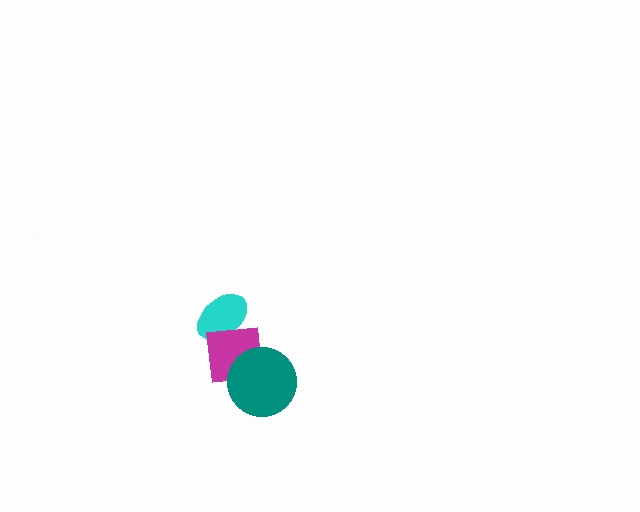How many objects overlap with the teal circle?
1 object overlaps with the teal circle.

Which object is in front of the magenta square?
The teal circle is in front of the magenta square.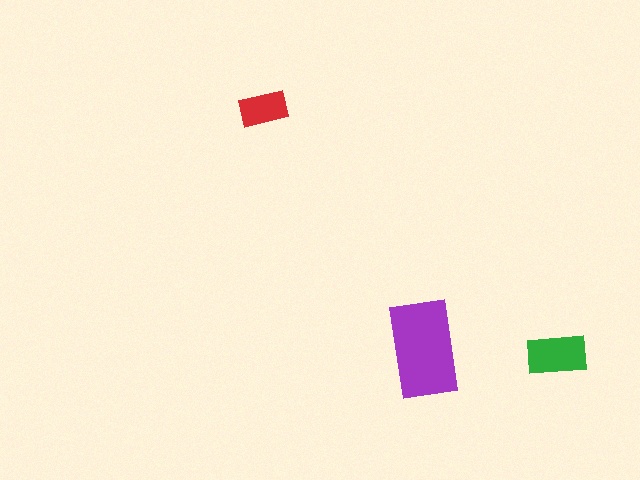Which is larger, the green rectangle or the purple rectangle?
The purple one.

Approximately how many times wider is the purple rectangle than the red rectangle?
About 2 times wider.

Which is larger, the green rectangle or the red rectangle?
The green one.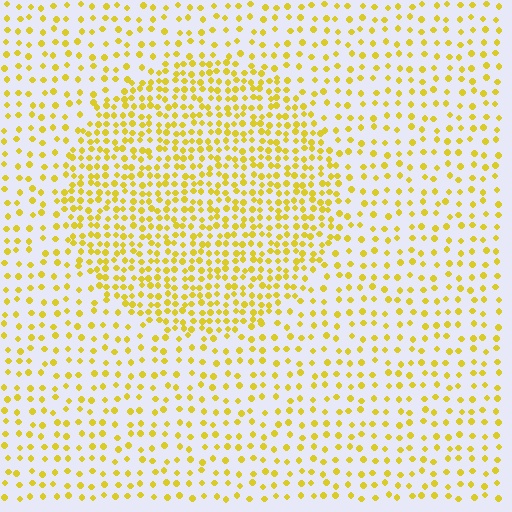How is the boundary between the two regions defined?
The boundary is defined by a change in element density (approximately 2.1x ratio). All elements are the same color, size, and shape.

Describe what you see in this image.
The image contains small yellow elements arranged at two different densities. A circle-shaped region is visible where the elements are more densely packed than the surrounding area.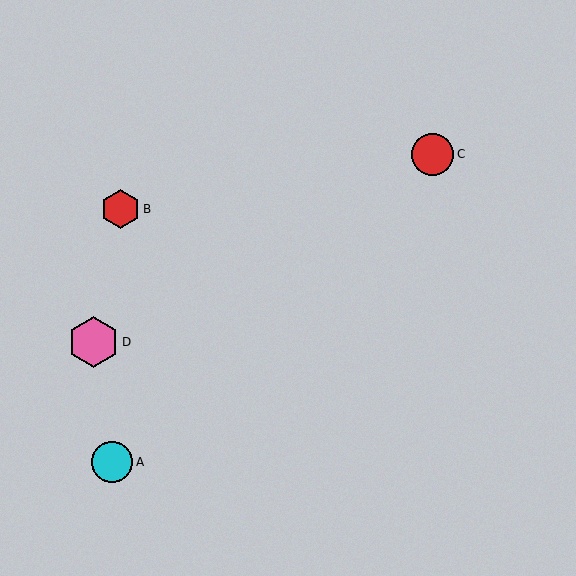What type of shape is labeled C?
Shape C is a red circle.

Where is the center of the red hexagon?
The center of the red hexagon is at (121, 209).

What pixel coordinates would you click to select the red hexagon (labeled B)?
Click at (121, 209) to select the red hexagon B.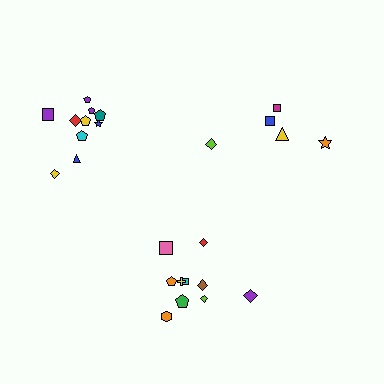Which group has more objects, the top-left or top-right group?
The top-left group.